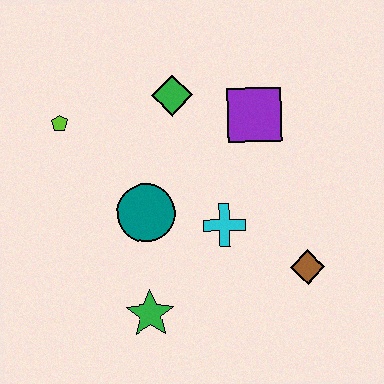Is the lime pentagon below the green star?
No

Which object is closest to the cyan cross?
The teal circle is closest to the cyan cross.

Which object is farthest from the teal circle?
The brown diamond is farthest from the teal circle.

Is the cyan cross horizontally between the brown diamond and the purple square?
No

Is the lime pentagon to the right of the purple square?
No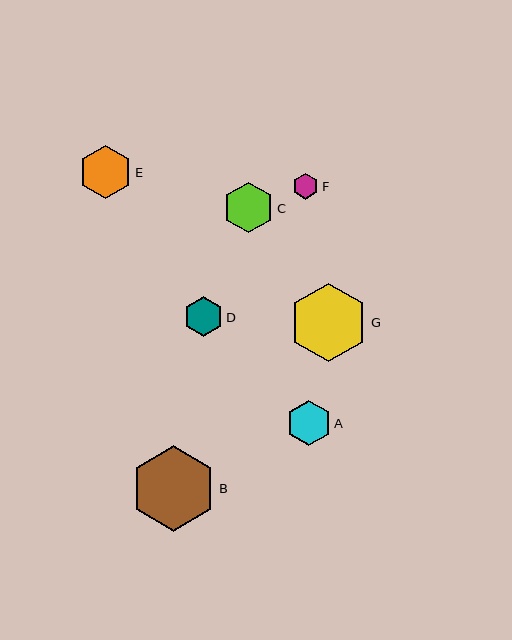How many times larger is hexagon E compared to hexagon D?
Hexagon E is approximately 1.3 times the size of hexagon D.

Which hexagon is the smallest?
Hexagon F is the smallest with a size of approximately 26 pixels.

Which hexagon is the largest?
Hexagon B is the largest with a size of approximately 85 pixels.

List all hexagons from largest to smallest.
From largest to smallest: B, G, E, C, A, D, F.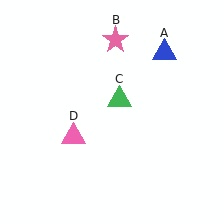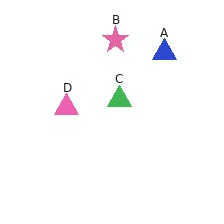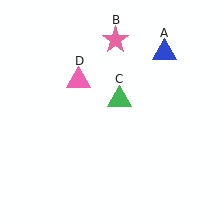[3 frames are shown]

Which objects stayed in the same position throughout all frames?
Blue triangle (object A) and pink star (object B) and green triangle (object C) remained stationary.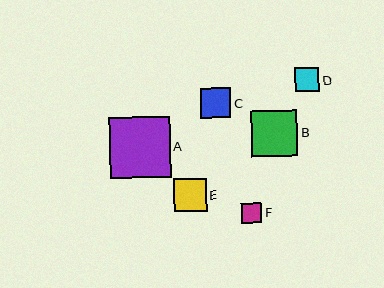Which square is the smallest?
Square F is the smallest with a size of approximately 20 pixels.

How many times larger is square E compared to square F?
Square E is approximately 1.6 times the size of square F.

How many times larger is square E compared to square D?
Square E is approximately 1.3 times the size of square D.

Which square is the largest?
Square A is the largest with a size of approximately 61 pixels.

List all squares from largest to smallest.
From largest to smallest: A, B, E, C, D, F.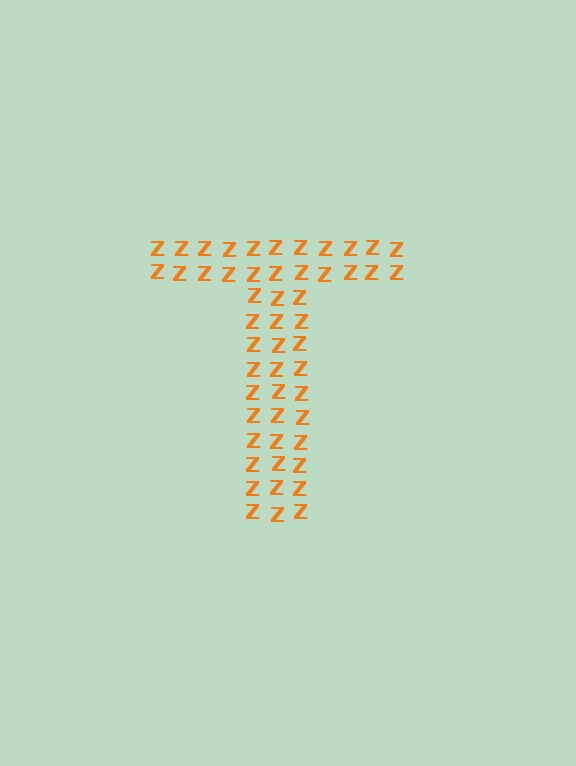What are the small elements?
The small elements are letter Z's.